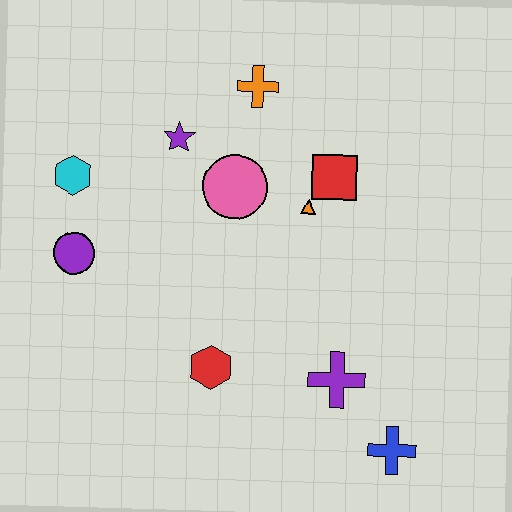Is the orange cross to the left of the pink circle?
No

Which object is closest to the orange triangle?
The red square is closest to the orange triangle.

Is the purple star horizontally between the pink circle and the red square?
No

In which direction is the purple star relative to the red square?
The purple star is to the left of the red square.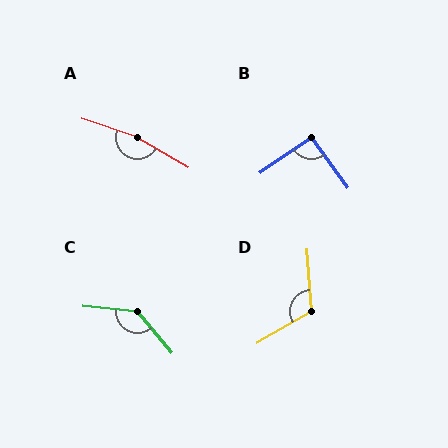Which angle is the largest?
A, at approximately 168 degrees.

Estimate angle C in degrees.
Approximately 135 degrees.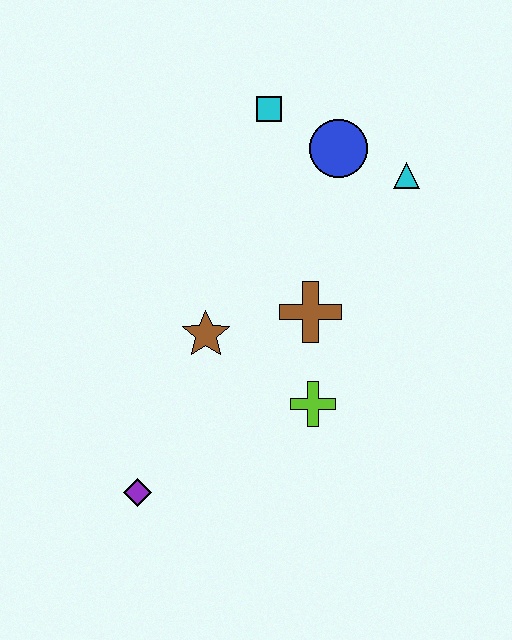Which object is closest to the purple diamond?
The brown star is closest to the purple diamond.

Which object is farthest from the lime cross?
The cyan square is farthest from the lime cross.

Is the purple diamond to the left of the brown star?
Yes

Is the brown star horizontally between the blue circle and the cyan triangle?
No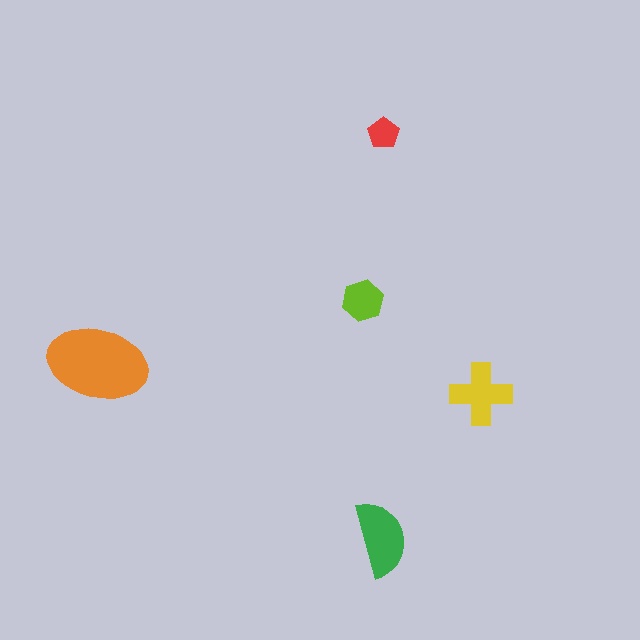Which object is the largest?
The orange ellipse.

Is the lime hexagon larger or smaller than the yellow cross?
Smaller.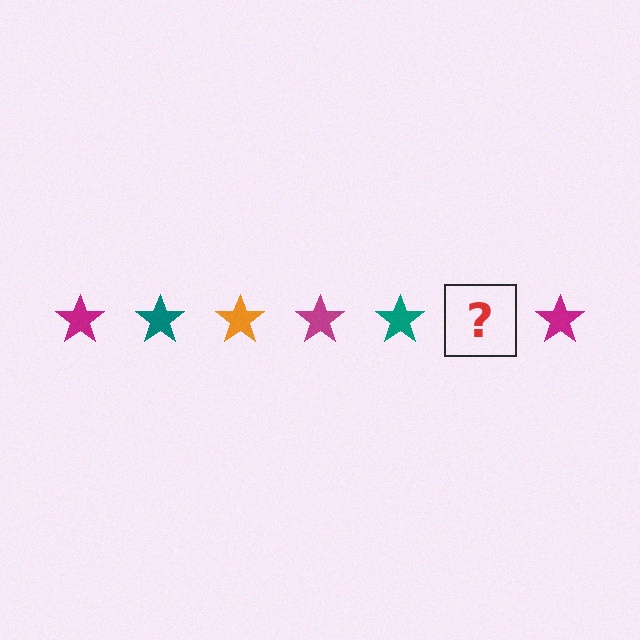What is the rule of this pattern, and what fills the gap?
The rule is that the pattern cycles through magenta, teal, orange stars. The gap should be filled with an orange star.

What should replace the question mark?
The question mark should be replaced with an orange star.